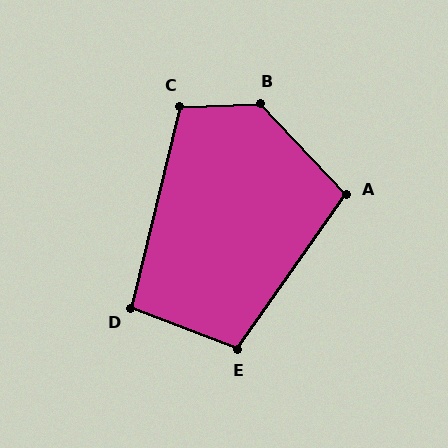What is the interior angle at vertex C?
Approximately 106 degrees (obtuse).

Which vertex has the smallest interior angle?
D, at approximately 97 degrees.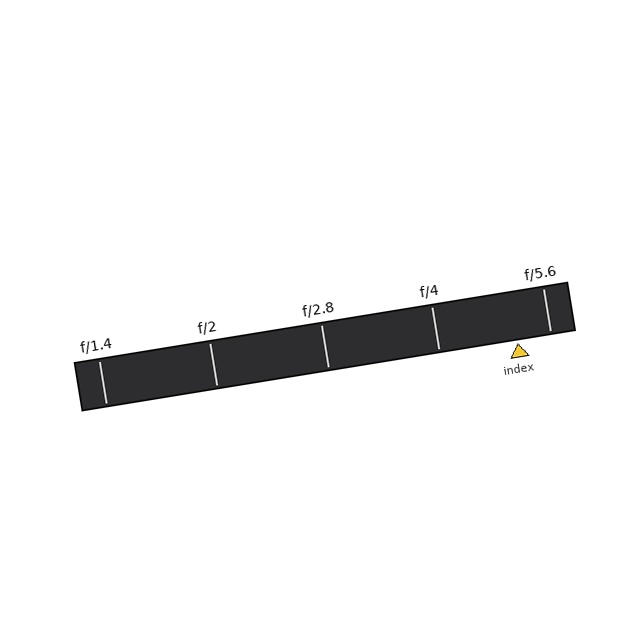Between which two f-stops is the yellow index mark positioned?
The index mark is between f/4 and f/5.6.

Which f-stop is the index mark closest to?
The index mark is closest to f/5.6.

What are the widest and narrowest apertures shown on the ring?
The widest aperture shown is f/1.4 and the narrowest is f/5.6.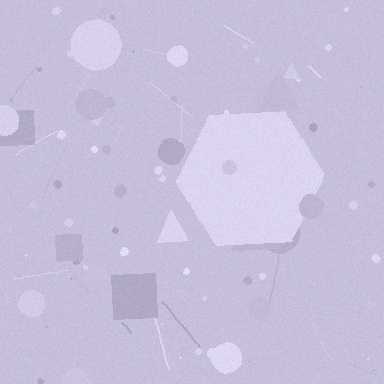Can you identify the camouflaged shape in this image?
The camouflaged shape is a hexagon.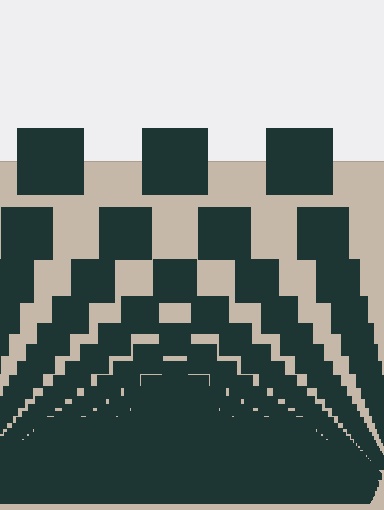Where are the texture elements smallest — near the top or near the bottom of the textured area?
Near the bottom.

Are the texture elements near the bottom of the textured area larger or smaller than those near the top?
Smaller. The gradient is inverted — elements near the bottom are smaller and denser.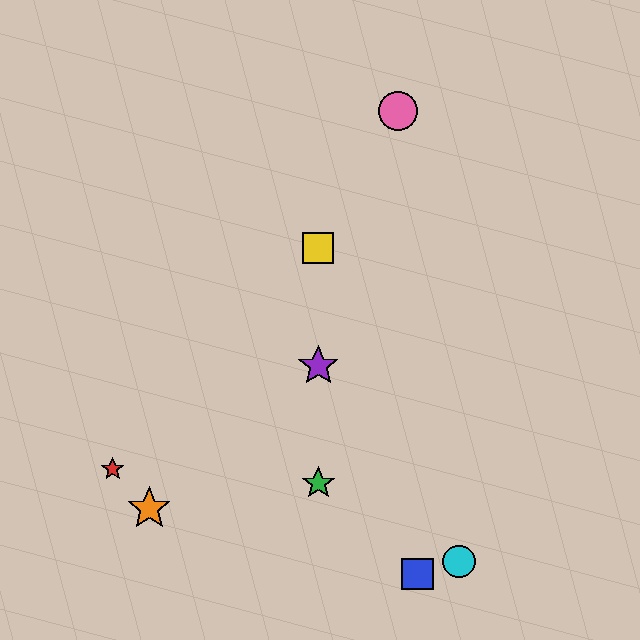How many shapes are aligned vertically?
3 shapes (the green star, the yellow square, the purple star) are aligned vertically.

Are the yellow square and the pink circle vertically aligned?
No, the yellow square is at x≈318 and the pink circle is at x≈398.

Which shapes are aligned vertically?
The green star, the yellow square, the purple star are aligned vertically.